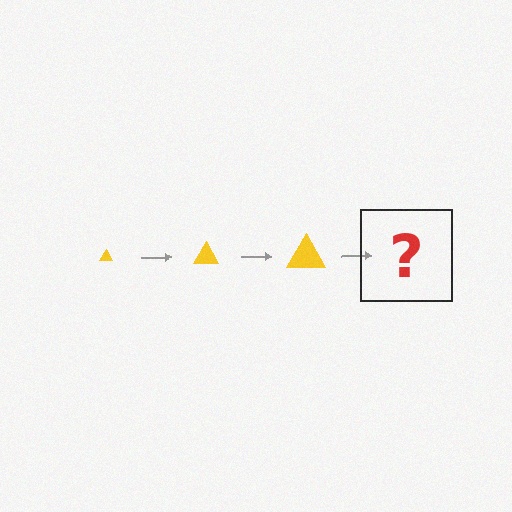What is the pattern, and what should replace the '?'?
The pattern is that the triangle gets progressively larger each step. The '?' should be a yellow triangle, larger than the previous one.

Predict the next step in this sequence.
The next step is a yellow triangle, larger than the previous one.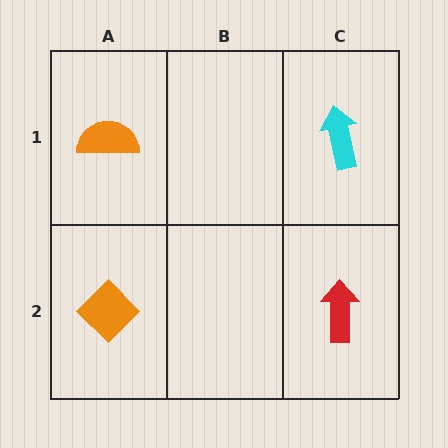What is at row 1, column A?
An orange semicircle.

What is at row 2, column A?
An orange diamond.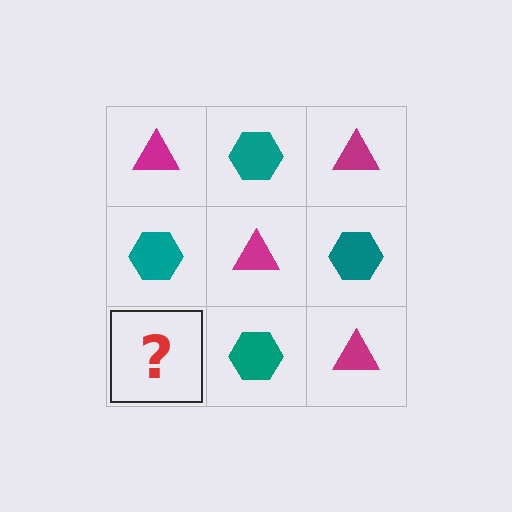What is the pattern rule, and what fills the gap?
The rule is that it alternates magenta triangle and teal hexagon in a checkerboard pattern. The gap should be filled with a magenta triangle.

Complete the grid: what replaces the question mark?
The question mark should be replaced with a magenta triangle.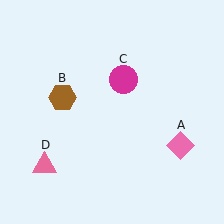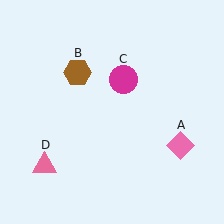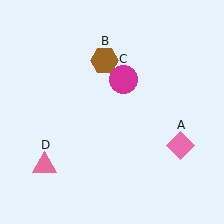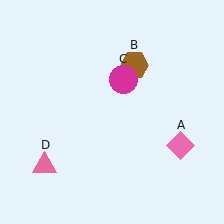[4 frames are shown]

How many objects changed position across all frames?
1 object changed position: brown hexagon (object B).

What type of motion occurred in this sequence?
The brown hexagon (object B) rotated clockwise around the center of the scene.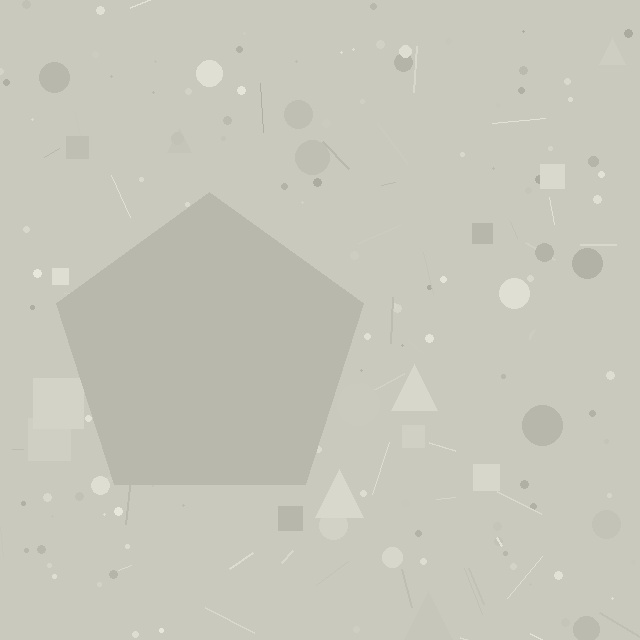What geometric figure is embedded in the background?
A pentagon is embedded in the background.